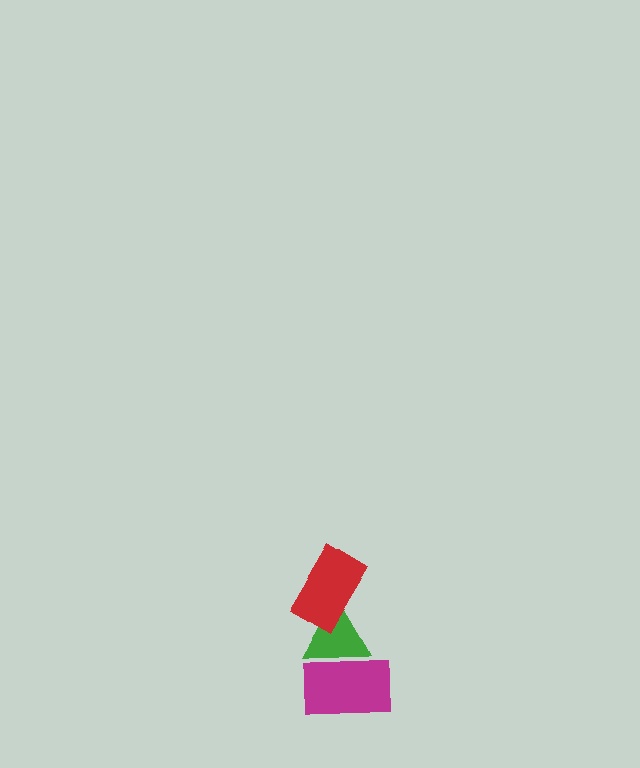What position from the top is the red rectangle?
The red rectangle is 1st from the top.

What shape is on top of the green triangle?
The red rectangle is on top of the green triangle.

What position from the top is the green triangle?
The green triangle is 2nd from the top.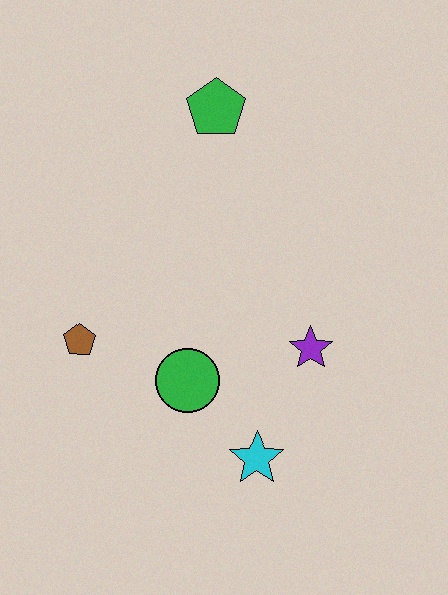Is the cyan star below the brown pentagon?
Yes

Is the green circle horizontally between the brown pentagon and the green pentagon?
Yes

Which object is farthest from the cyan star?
The green pentagon is farthest from the cyan star.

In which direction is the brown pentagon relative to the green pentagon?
The brown pentagon is below the green pentagon.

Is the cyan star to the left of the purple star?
Yes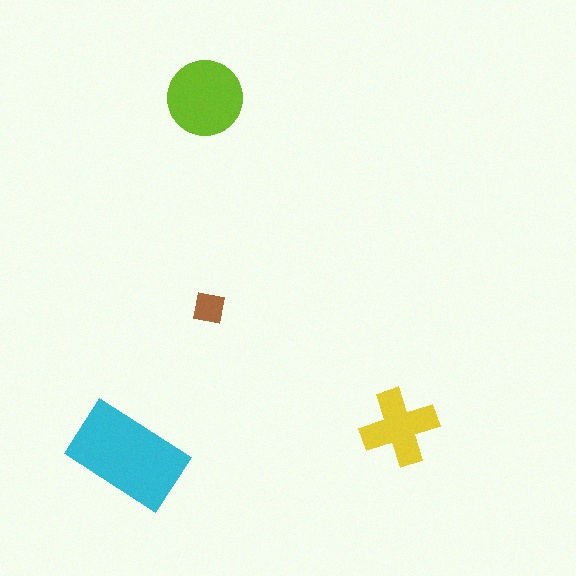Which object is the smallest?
The brown square.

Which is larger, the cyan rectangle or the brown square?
The cyan rectangle.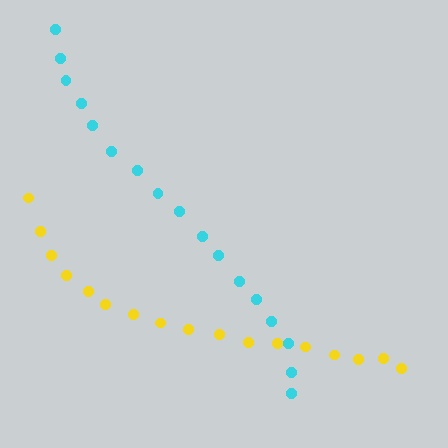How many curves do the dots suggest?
There are 2 distinct paths.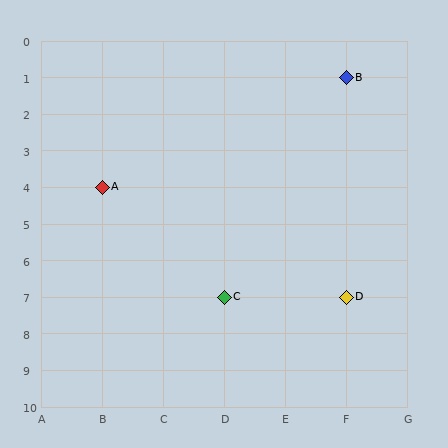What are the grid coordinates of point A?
Point A is at grid coordinates (B, 4).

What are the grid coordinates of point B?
Point B is at grid coordinates (F, 1).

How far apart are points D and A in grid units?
Points D and A are 4 columns and 3 rows apart (about 5.0 grid units diagonally).